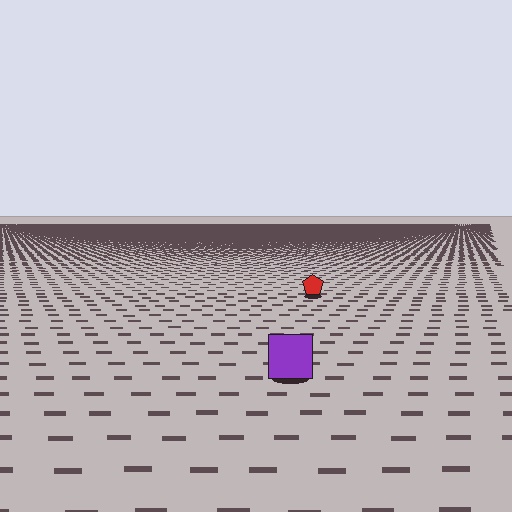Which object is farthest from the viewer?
The red pentagon is farthest from the viewer. It appears smaller and the ground texture around it is denser.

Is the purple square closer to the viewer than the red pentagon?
Yes. The purple square is closer — you can tell from the texture gradient: the ground texture is coarser near it.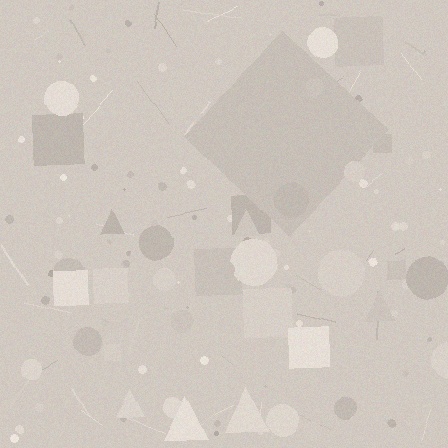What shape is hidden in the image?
A diamond is hidden in the image.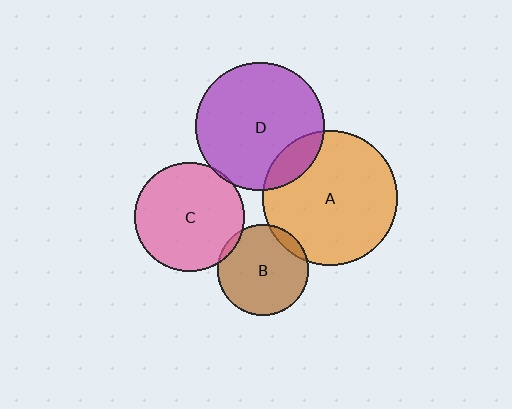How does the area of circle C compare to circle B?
Approximately 1.4 times.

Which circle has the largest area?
Circle A (orange).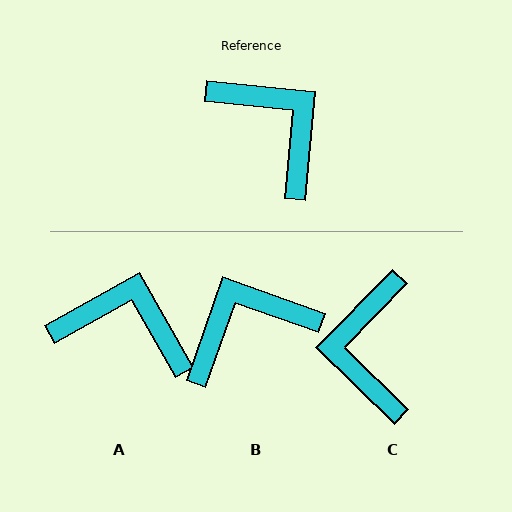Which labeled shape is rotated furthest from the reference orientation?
C, about 141 degrees away.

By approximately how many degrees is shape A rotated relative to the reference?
Approximately 35 degrees counter-clockwise.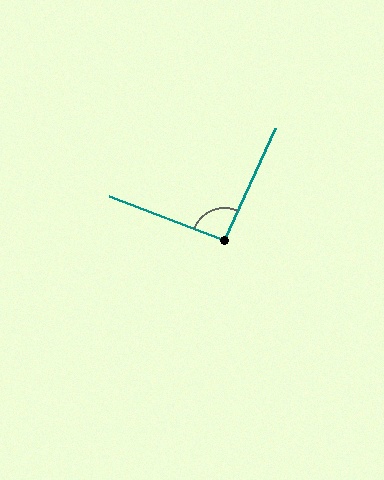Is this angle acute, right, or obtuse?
It is approximately a right angle.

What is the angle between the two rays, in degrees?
Approximately 94 degrees.